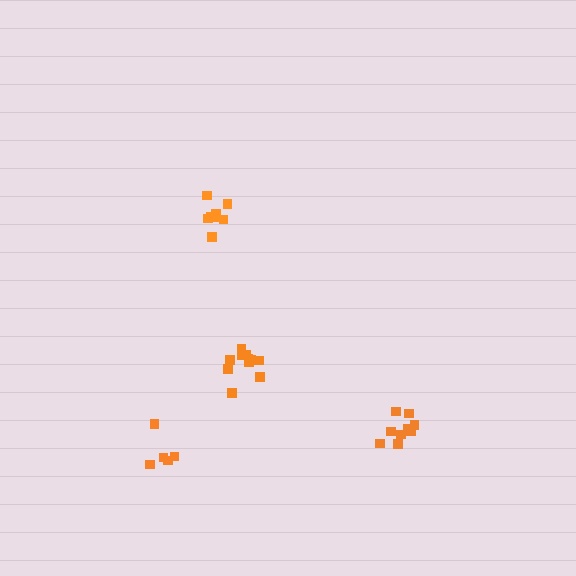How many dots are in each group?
Group 1: 8 dots, Group 2: 5 dots, Group 3: 11 dots, Group 4: 9 dots (33 total).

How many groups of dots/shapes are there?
There are 4 groups.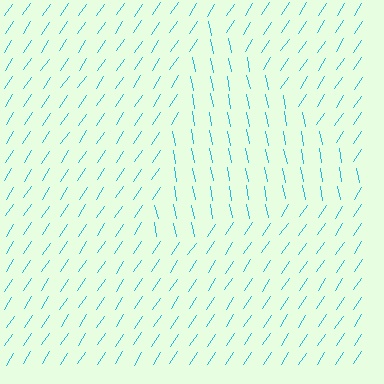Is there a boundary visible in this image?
Yes, there is a texture boundary formed by a change in line orientation.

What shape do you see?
I see a triangle.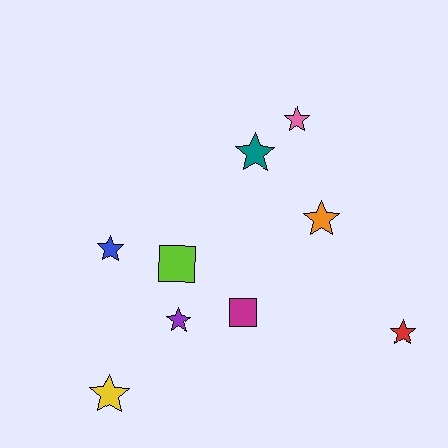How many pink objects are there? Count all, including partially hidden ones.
There is 1 pink object.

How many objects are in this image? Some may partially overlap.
There are 9 objects.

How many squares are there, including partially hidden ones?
There are 2 squares.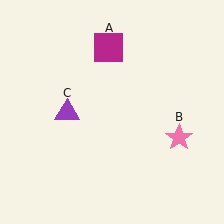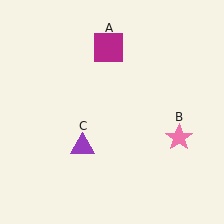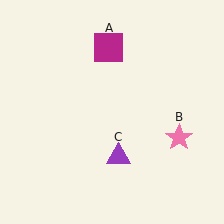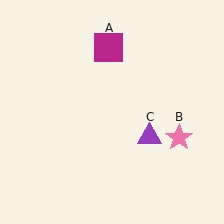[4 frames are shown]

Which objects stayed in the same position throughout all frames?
Magenta square (object A) and pink star (object B) remained stationary.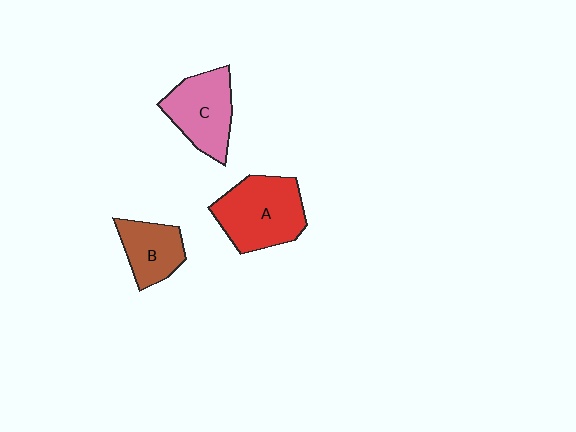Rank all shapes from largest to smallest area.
From largest to smallest: A (red), C (pink), B (brown).